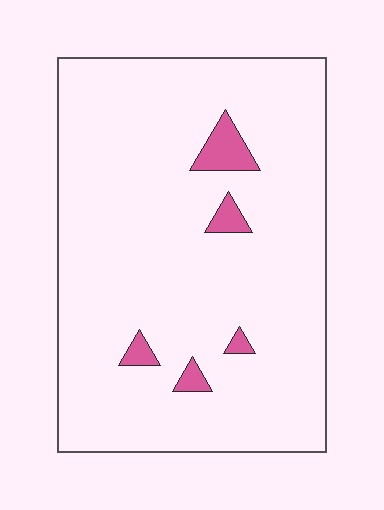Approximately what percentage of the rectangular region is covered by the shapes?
Approximately 5%.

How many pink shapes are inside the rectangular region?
5.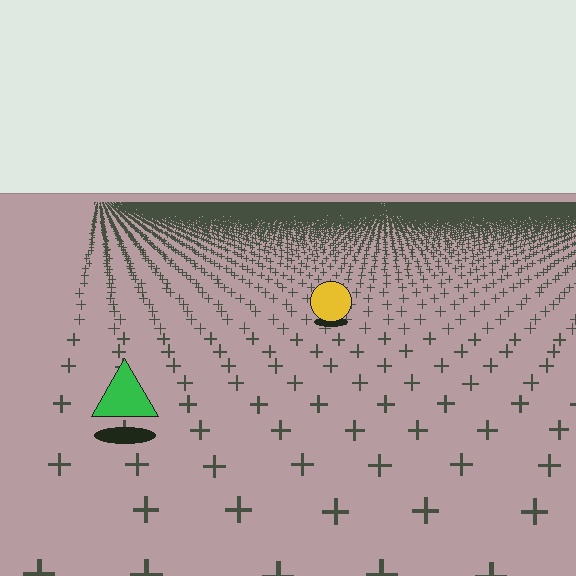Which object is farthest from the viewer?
The yellow circle is farthest from the viewer. It appears smaller and the ground texture around it is denser.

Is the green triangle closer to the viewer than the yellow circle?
Yes. The green triangle is closer — you can tell from the texture gradient: the ground texture is coarser near it.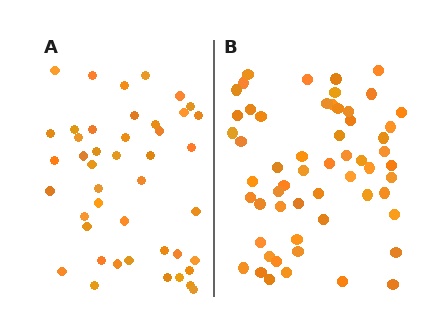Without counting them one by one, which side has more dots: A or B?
Region B (the right region) has more dots.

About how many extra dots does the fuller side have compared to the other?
Region B has approximately 15 more dots than region A.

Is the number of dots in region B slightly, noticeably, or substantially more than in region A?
Region B has noticeably more, but not dramatically so. The ratio is roughly 1.3 to 1.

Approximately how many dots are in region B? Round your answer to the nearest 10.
About 60 dots. (The exact count is 57, which rounds to 60.)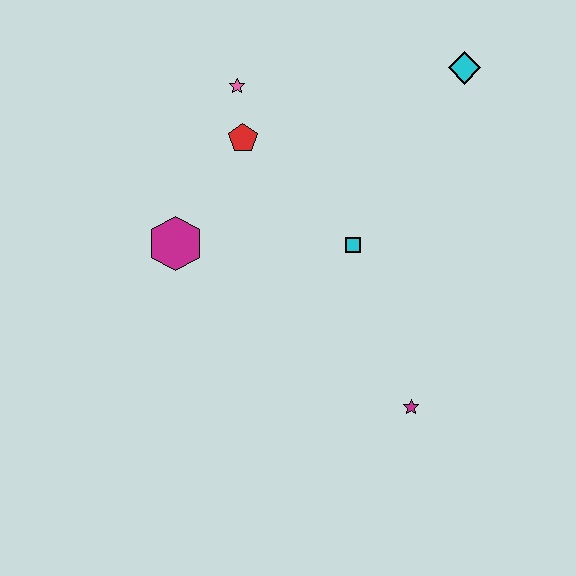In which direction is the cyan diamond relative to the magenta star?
The cyan diamond is above the magenta star.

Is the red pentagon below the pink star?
Yes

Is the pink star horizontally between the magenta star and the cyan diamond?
No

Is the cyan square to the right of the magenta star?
No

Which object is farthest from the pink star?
The magenta star is farthest from the pink star.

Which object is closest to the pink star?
The red pentagon is closest to the pink star.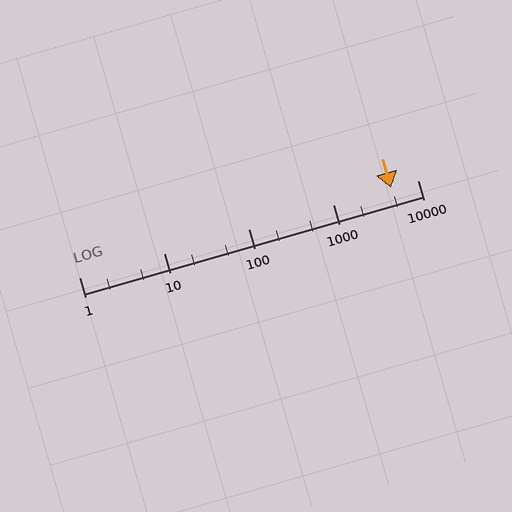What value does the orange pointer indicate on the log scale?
The pointer indicates approximately 4900.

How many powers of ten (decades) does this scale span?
The scale spans 4 decades, from 1 to 10000.